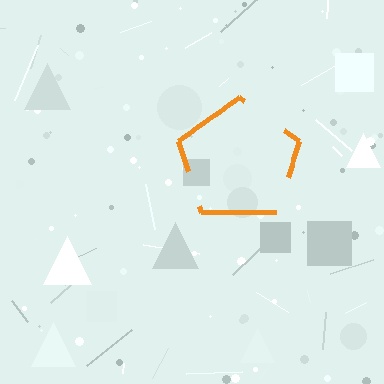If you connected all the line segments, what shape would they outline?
They would outline a pentagon.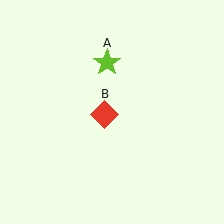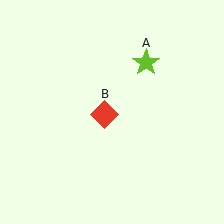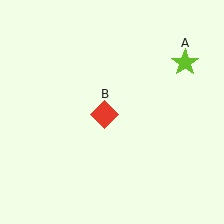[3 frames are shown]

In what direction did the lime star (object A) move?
The lime star (object A) moved right.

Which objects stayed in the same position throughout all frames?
Red diamond (object B) remained stationary.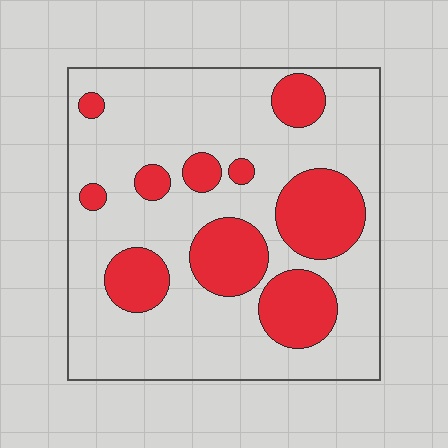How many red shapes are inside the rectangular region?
10.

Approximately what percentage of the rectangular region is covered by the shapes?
Approximately 25%.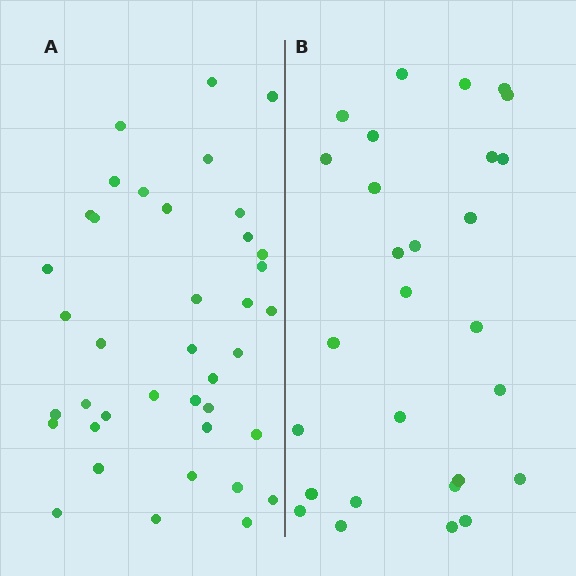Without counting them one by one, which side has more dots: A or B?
Region A (the left region) has more dots.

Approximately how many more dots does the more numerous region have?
Region A has roughly 12 or so more dots than region B.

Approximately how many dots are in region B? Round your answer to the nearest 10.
About 30 dots. (The exact count is 28, which rounds to 30.)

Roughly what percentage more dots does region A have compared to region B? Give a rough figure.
About 40% more.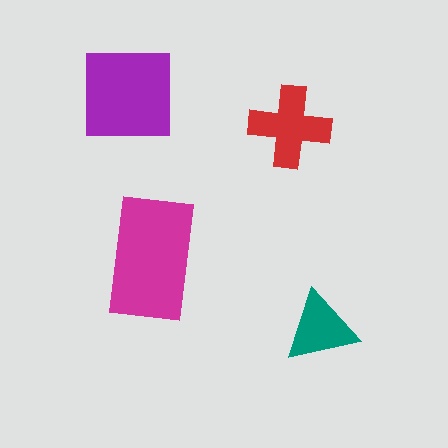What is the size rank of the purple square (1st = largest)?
2nd.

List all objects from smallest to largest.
The teal triangle, the red cross, the purple square, the magenta rectangle.